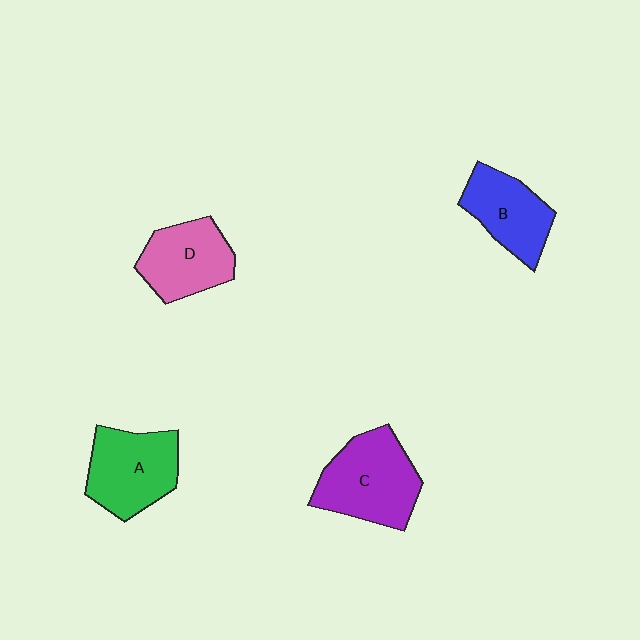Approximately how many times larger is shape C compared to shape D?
Approximately 1.3 times.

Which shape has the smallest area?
Shape B (blue).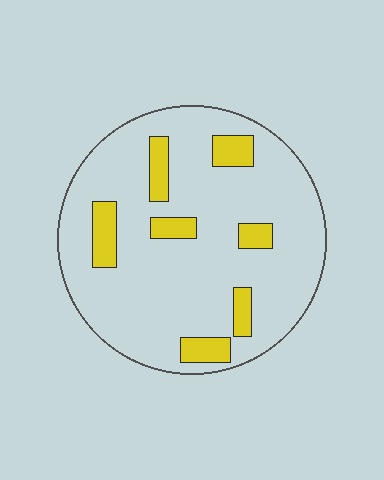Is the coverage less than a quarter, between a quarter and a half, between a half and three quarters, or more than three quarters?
Less than a quarter.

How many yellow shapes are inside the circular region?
7.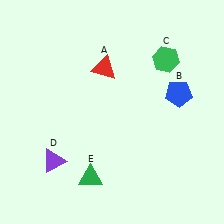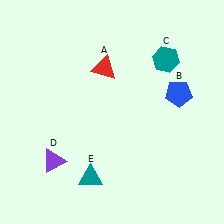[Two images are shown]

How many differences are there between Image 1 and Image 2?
There are 2 differences between the two images.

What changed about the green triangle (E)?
In Image 1, E is green. In Image 2, it changed to teal.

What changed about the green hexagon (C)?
In Image 1, C is green. In Image 2, it changed to teal.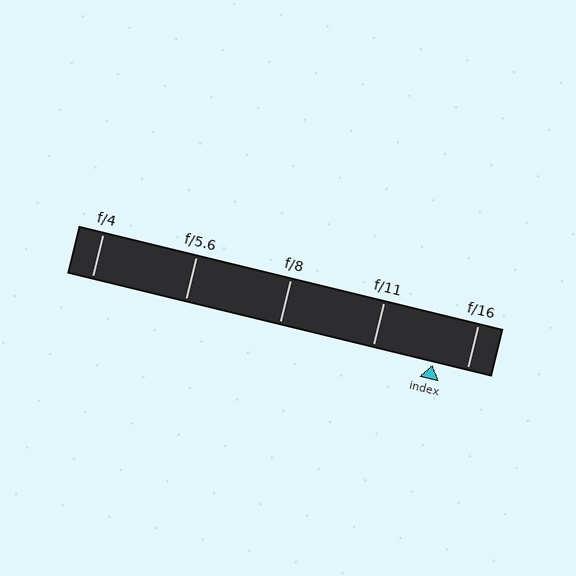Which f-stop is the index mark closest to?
The index mark is closest to f/16.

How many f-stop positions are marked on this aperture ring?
There are 5 f-stop positions marked.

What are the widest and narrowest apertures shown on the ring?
The widest aperture shown is f/4 and the narrowest is f/16.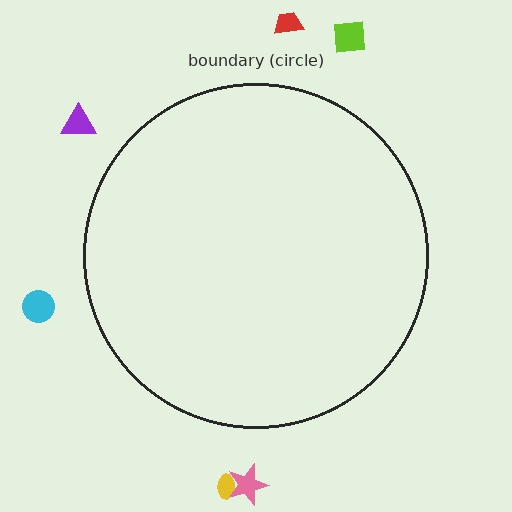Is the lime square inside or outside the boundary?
Outside.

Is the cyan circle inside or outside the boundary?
Outside.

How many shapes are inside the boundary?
0 inside, 6 outside.